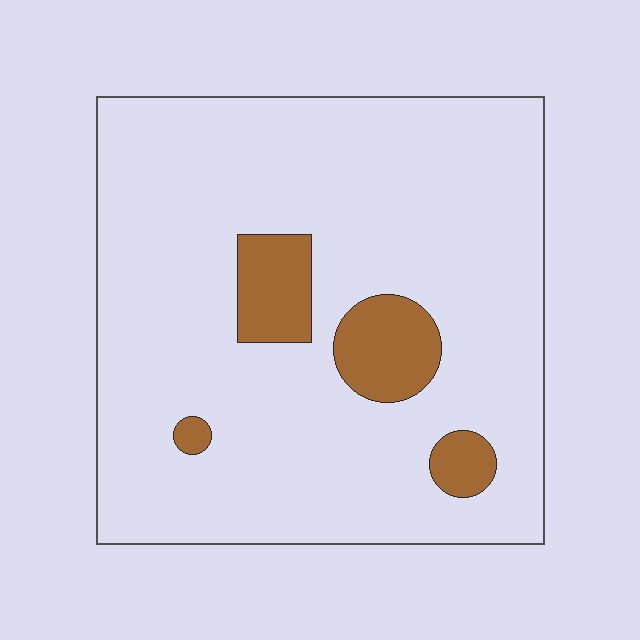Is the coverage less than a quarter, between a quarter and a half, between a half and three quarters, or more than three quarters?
Less than a quarter.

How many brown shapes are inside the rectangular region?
4.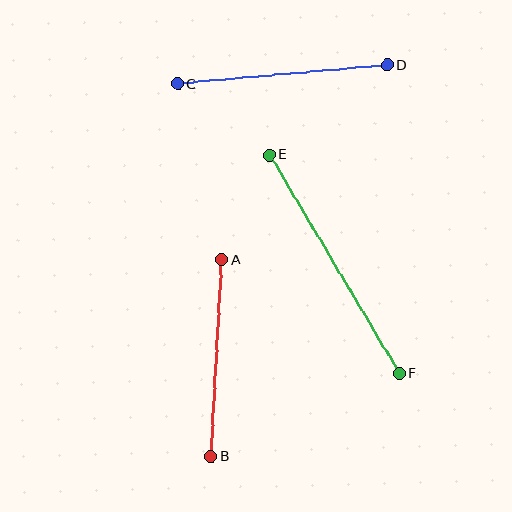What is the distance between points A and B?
The distance is approximately 197 pixels.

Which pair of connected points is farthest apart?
Points E and F are farthest apart.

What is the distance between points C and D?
The distance is approximately 210 pixels.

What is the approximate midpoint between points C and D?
The midpoint is at approximately (282, 74) pixels.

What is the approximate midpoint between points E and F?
The midpoint is at approximately (335, 264) pixels.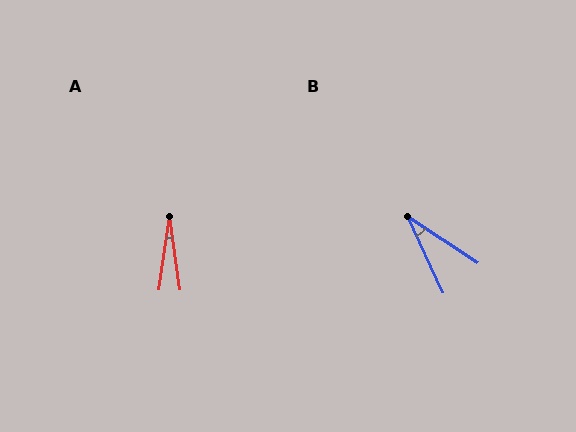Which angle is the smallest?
A, at approximately 16 degrees.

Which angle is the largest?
B, at approximately 31 degrees.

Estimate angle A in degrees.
Approximately 16 degrees.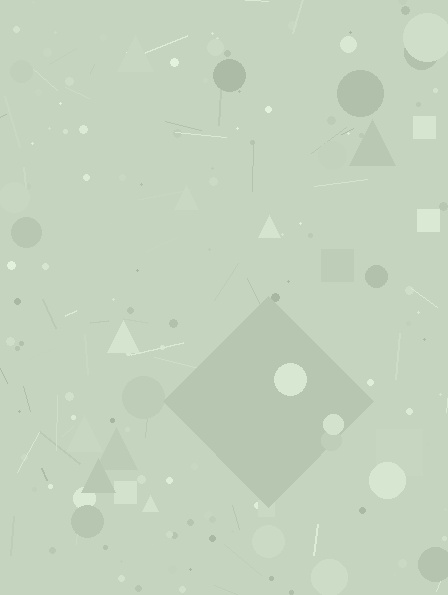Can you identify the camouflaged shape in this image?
The camouflaged shape is a diamond.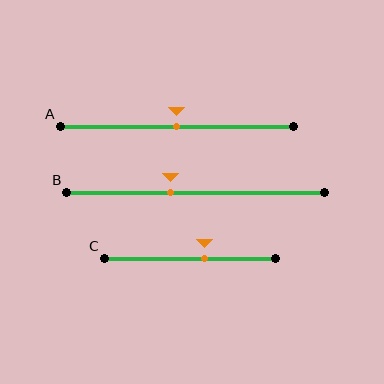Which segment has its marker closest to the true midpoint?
Segment A has its marker closest to the true midpoint.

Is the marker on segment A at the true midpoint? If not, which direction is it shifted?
Yes, the marker on segment A is at the true midpoint.